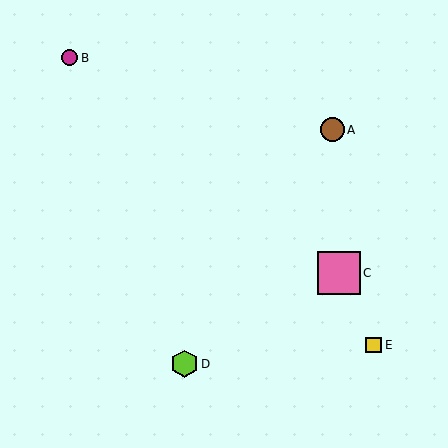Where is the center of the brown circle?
The center of the brown circle is at (332, 130).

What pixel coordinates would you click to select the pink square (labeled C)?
Click at (339, 273) to select the pink square C.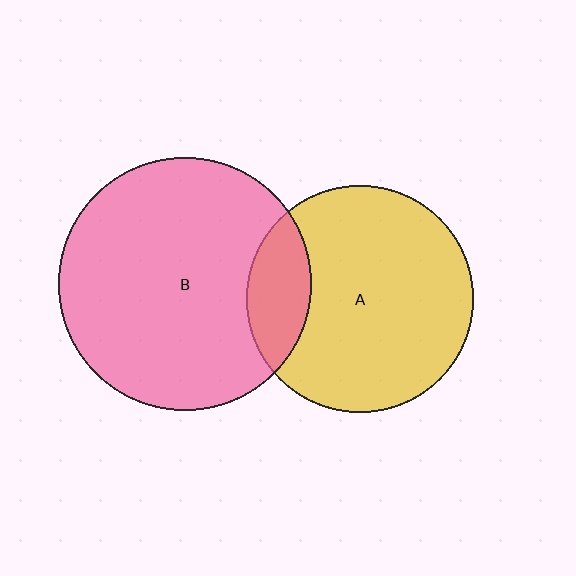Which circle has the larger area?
Circle B (pink).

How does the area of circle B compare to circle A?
Approximately 1.2 times.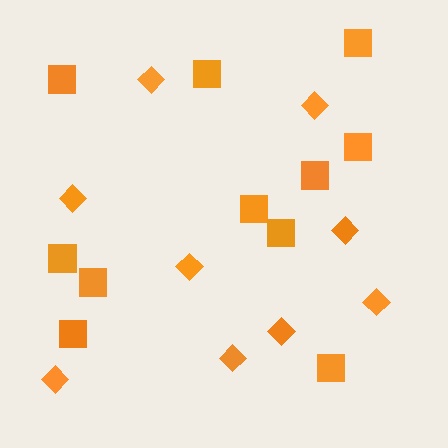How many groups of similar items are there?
There are 2 groups: one group of squares (11) and one group of diamonds (9).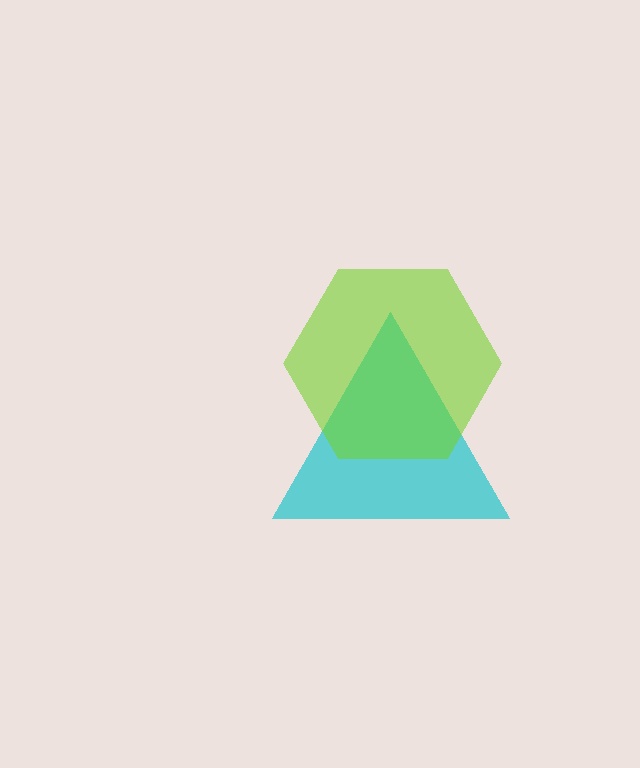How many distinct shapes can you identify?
There are 2 distinct shapes: a cyan triangle, a lime hexagon.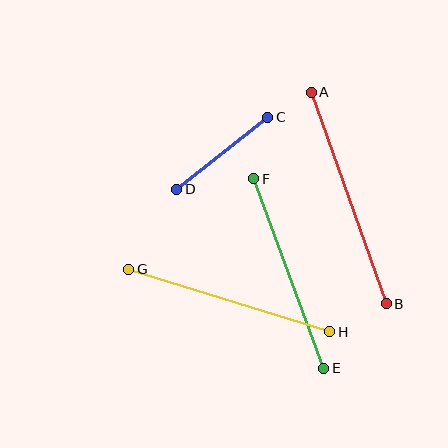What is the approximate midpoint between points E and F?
The midpoint is at approximately (289, 273) pixels.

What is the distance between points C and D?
The distance is approximately 116 pixels.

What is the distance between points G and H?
The distance is approximately 210 pixels.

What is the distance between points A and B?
The distance is approximately 224 pixels.